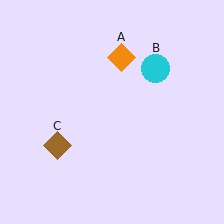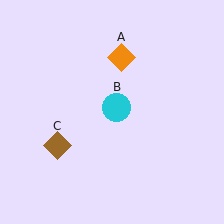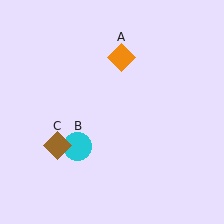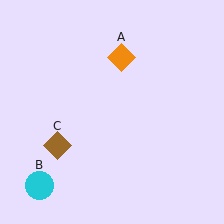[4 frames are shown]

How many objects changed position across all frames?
1 object changed position: cyan circle (object B).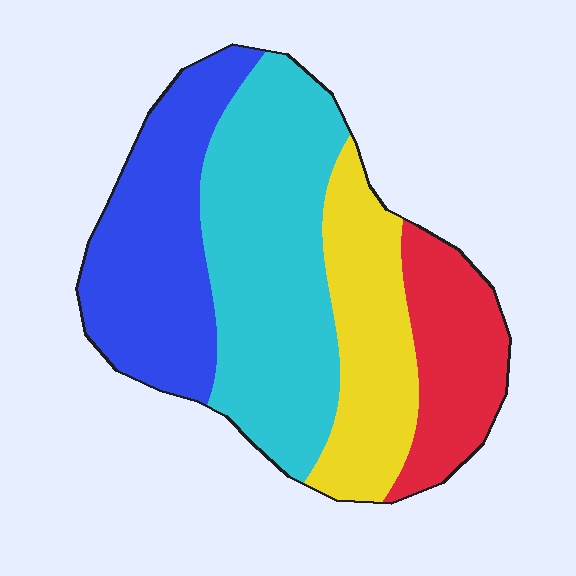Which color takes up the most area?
Cyan, at roughly 35%.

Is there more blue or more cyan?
Cyan.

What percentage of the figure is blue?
Blue covers around 25% of the figure.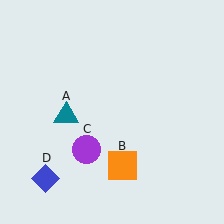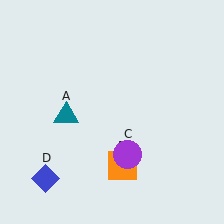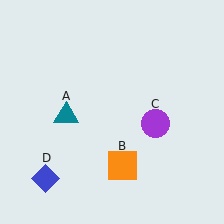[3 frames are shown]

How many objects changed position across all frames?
1 object changed position: purple circle (object C).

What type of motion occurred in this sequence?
The purple circle (object C) rotated counterclockwise around the center of the scene.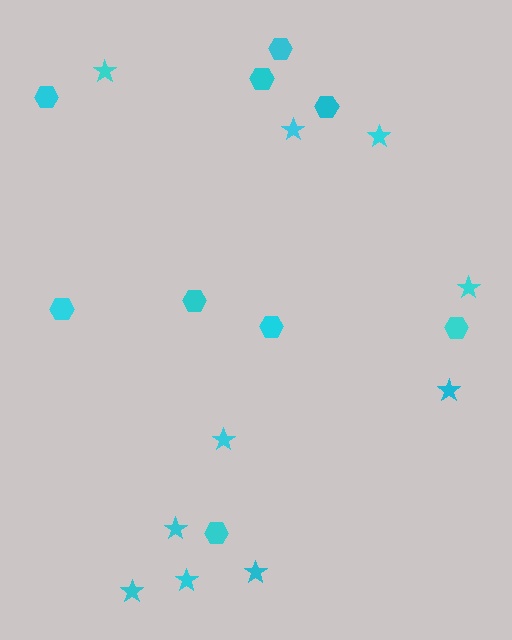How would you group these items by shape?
There are 2 groups: one group of stars (10) and one group of hexagons (9).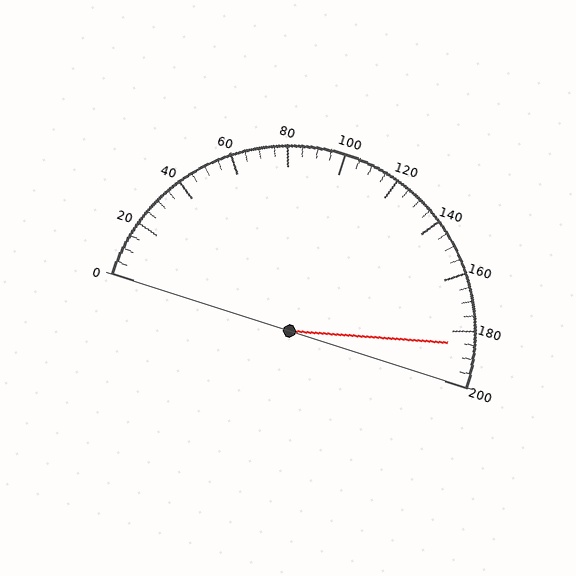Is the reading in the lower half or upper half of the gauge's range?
The reading is in the upper half of the range (0 to 200).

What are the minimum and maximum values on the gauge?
The gauge ranges from 0 to 200.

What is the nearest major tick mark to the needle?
The nearest major tick mark is 180.